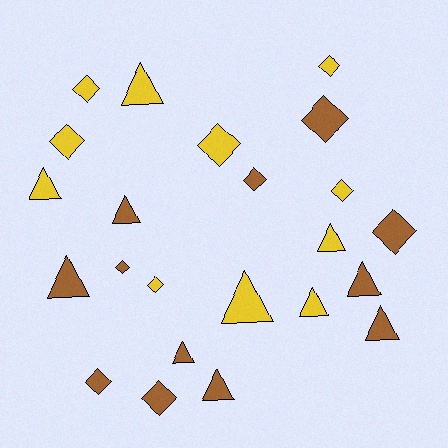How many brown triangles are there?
There are 6 brown triangles.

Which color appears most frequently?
Brown, with 12 objects.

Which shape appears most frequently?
Diamond, with 12 objects.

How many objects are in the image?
There are 23 objects.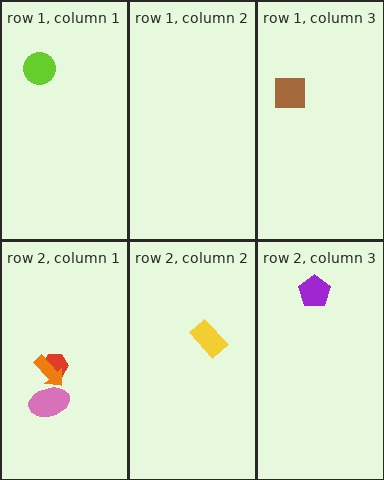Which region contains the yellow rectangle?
The row 2, column 2 region.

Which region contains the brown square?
The row 1, column 3 region.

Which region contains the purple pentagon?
The row 2, column 3 region.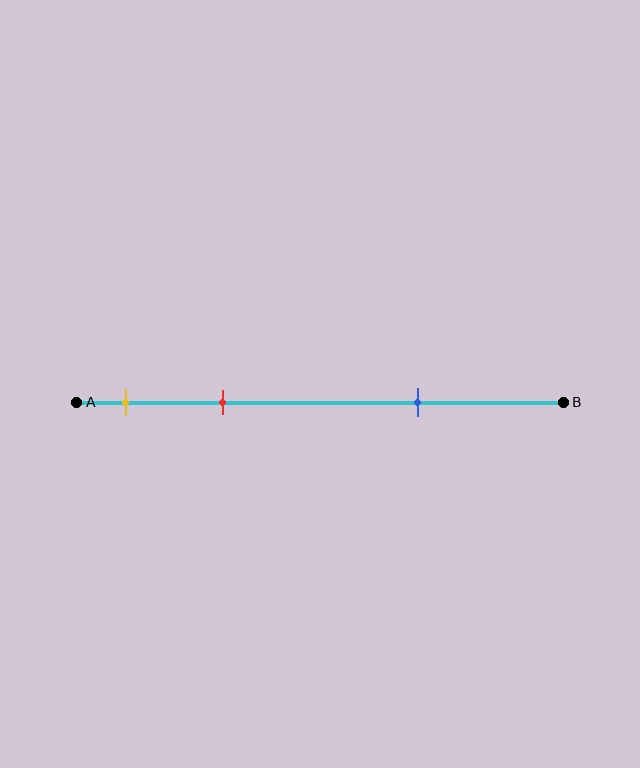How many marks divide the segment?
There are 3 marks dividing the segment.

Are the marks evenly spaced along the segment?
No, the marks are not evenly spaced.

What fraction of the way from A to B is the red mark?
The red mark is approximately 30% (0.3) of the way from A to B.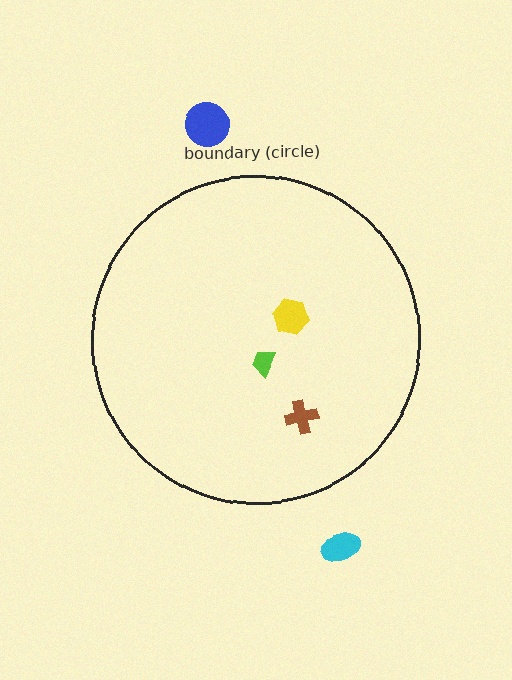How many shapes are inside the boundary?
3 inside, 2 outside.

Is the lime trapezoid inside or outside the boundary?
Inside.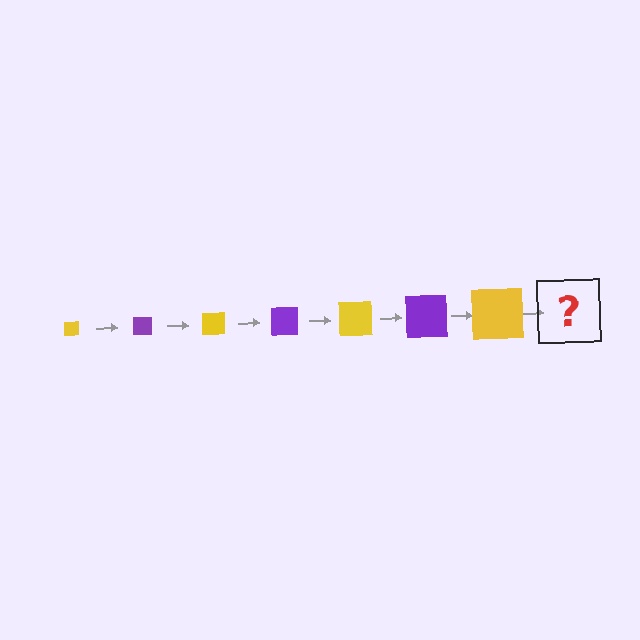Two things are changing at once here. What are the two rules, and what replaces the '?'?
The two rules are that the square grows larger each step and the color cycles through yellow and purple. The '?' should be a purple square, larger than the previous one.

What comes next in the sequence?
The next element should be a purple square, larger than the previous one.